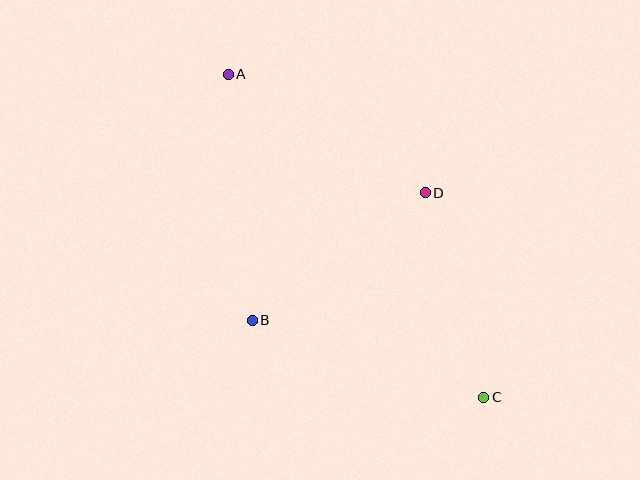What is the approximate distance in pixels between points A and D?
The distance between A and D is approximately 229 pixels.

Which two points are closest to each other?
Points C and D are closest to each other.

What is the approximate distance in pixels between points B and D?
The distance between B and D is approximately 215 pixels.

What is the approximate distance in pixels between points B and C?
The distance between B and C is approximately 243 pixels.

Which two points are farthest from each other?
Points A and C are farthest from each other.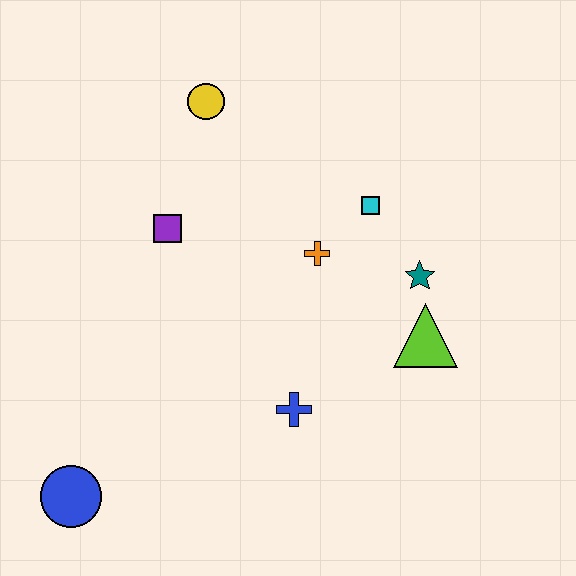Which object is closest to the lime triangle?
The teal star is closest to the lime triangle.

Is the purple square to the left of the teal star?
Yes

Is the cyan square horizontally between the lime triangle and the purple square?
Yes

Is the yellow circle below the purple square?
No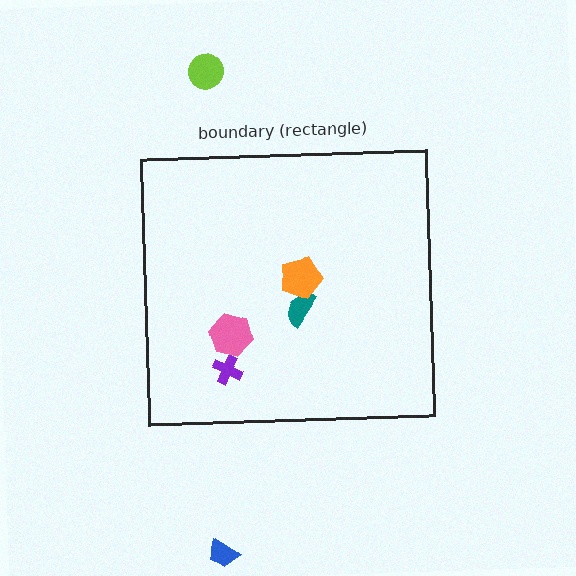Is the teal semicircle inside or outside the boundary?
Inside.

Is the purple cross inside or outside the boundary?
Inside.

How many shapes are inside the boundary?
4 inside, 2 outside.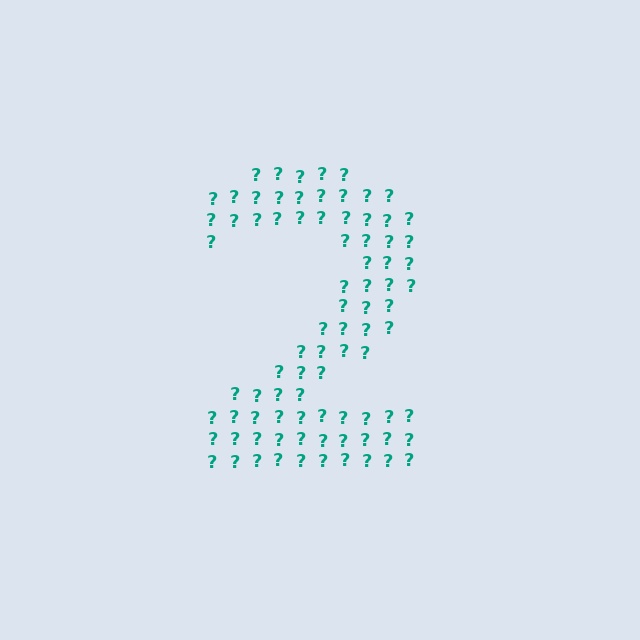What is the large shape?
The large shape is the digit 2.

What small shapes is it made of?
It is made of small question marks.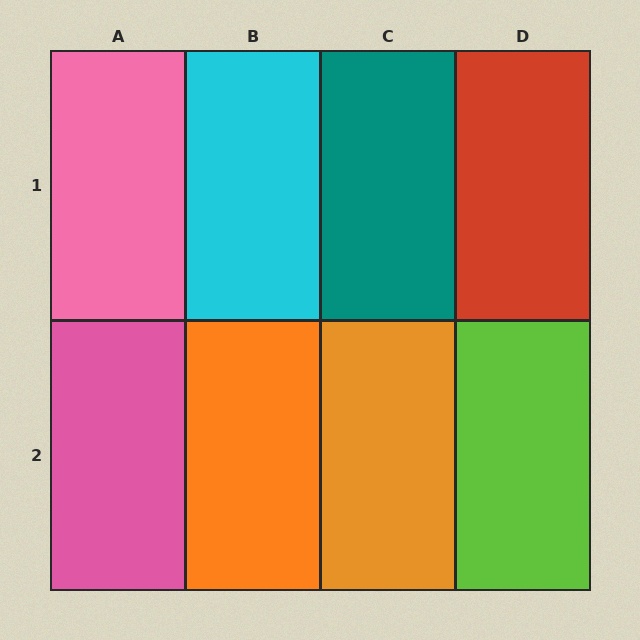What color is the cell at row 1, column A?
Pink.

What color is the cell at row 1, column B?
Cyan.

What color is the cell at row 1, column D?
Red.